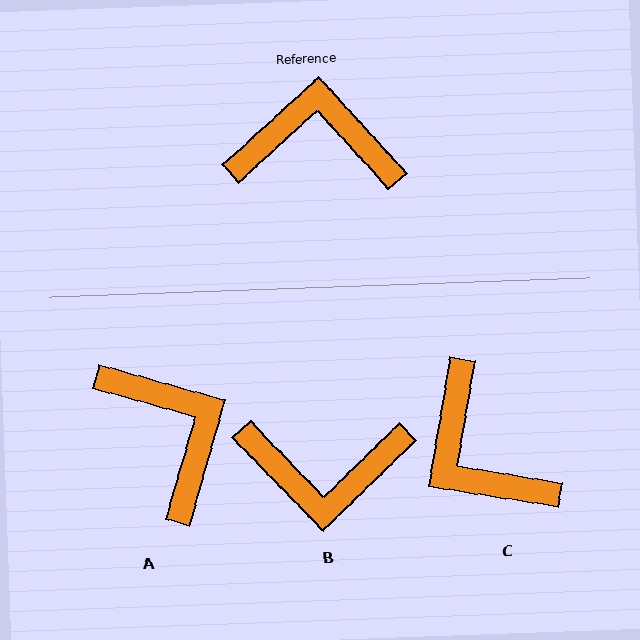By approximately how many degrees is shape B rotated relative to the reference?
Approximately 178 degrees clockwise.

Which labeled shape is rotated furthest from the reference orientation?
B, about 178 degrees away.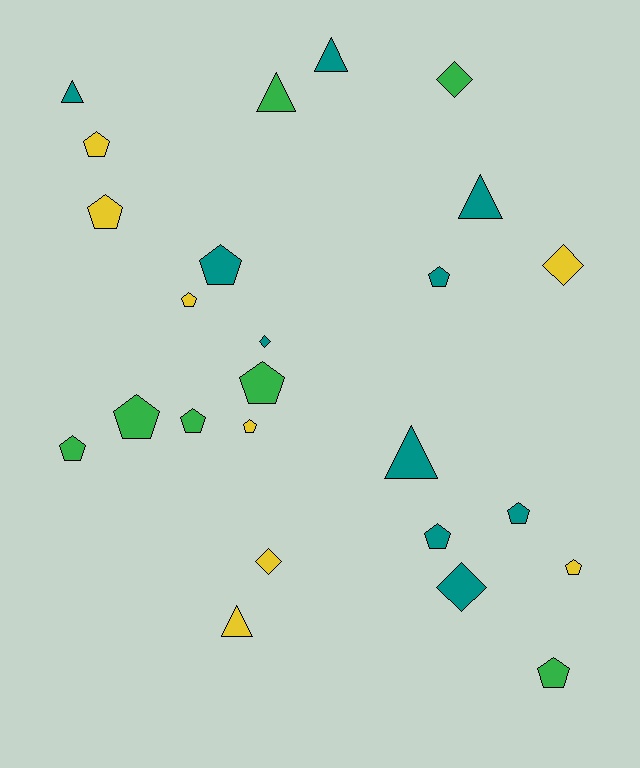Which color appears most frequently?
Teal, with 10 objects.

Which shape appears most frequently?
Pentagon, with 14 objects.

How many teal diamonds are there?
There are 2 teal diamonds.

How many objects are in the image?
There are 25 objects.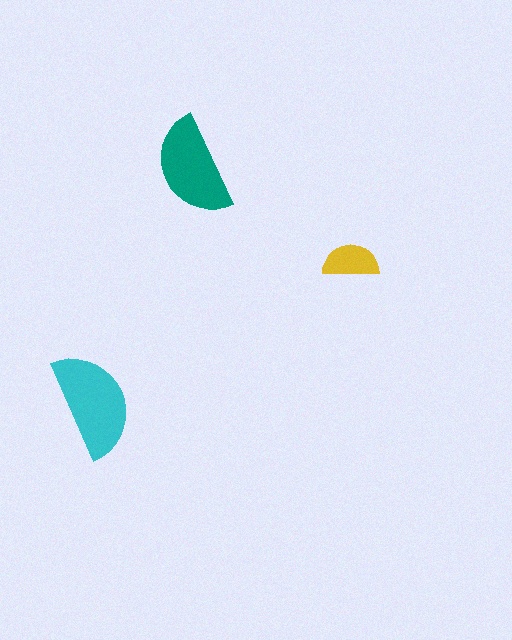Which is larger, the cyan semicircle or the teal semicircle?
The cyan one.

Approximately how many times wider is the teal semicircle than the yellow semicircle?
About 2 times wider.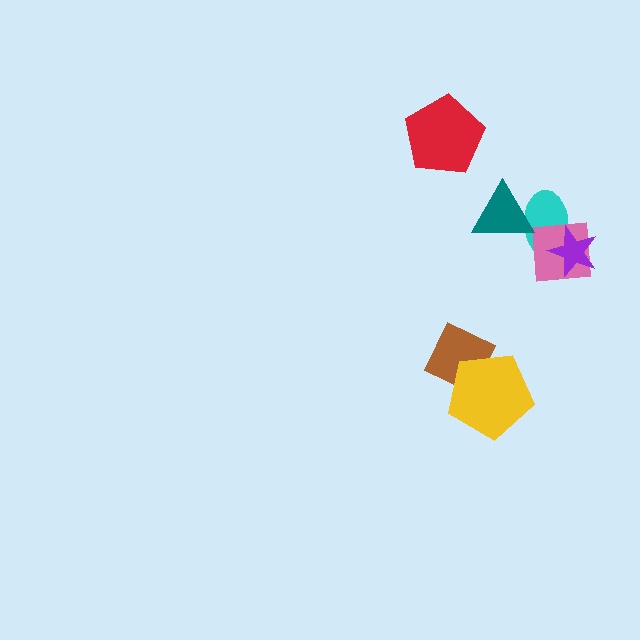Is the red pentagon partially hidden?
No, no other shape covers it.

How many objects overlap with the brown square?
1 object overlaps with the brown square.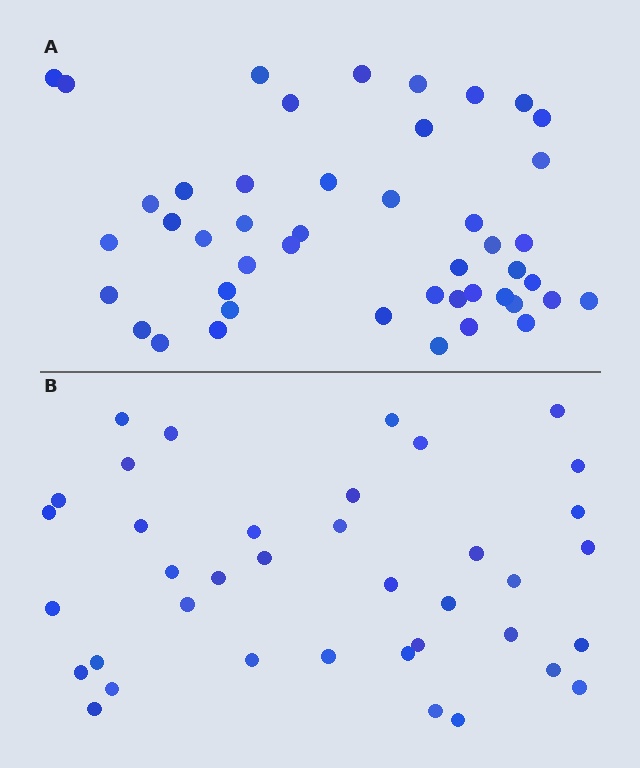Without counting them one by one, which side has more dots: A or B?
Region A (the top region) has more dots.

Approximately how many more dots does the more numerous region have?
Region A has roughly 8 or so more dots than region B.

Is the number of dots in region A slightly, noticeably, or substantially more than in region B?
Region A has only slightly more — the two regions are fairly close. The ratio is roughly 1.2 to 1.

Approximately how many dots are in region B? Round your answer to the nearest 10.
About 40 dots. (The exact count is 38, which rounds to 40.)